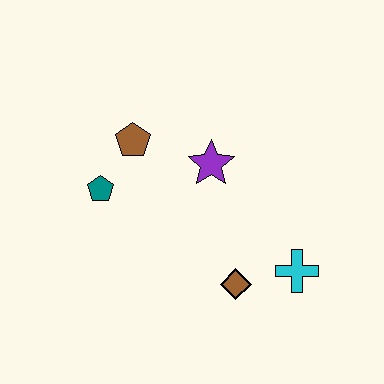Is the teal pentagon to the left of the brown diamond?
Yes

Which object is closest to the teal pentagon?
The brown pentagon is closest to the teal pentagon.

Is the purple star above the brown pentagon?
No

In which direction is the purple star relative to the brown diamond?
The purple star is above the brown diamond.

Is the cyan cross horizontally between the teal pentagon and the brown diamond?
No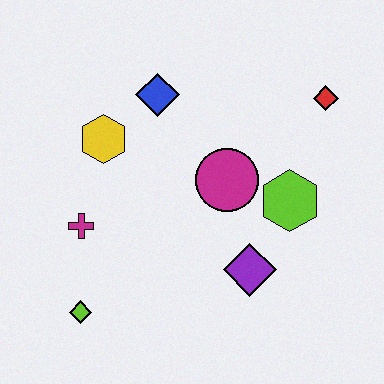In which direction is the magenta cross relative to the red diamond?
The magenta cross is to the left of the red diamond.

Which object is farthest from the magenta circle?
The lime diamond is farthest from the magenta circle.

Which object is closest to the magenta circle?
The lime hexagon is closest to the magenta circle.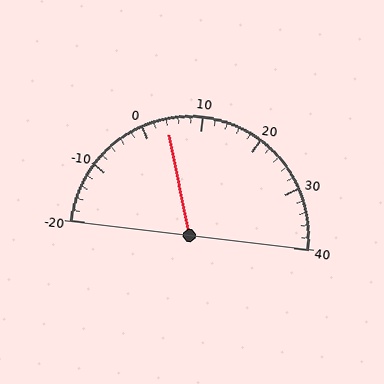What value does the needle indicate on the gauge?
The needle indicates approximately 4.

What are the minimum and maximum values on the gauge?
The gauge ranges from -20 to 40.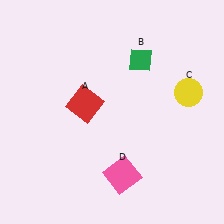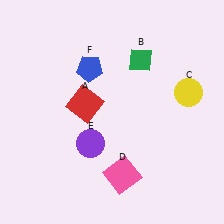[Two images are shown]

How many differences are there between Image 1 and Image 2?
There are 2 differences between the two images.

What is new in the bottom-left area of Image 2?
A purple circle (E) was added in the bottom-left area of Image 2.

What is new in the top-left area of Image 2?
A blue pentagon (F) was added in the top-left area of Image 2.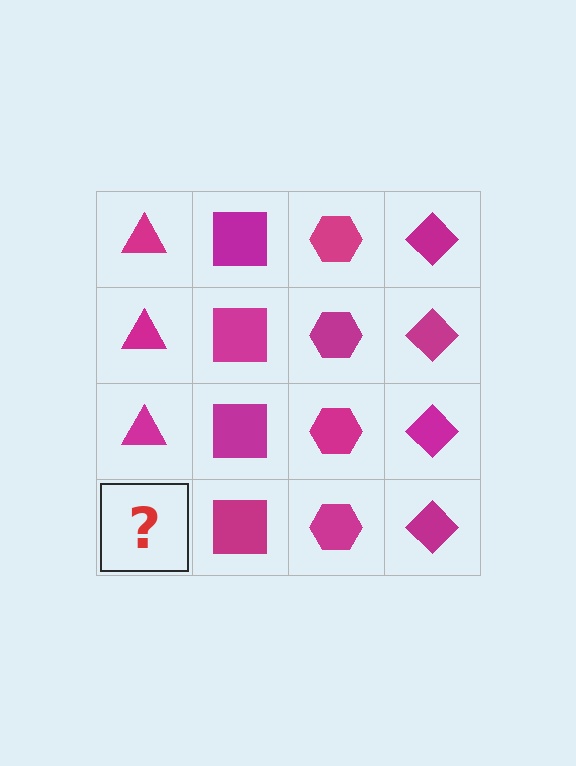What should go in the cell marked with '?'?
The missing cell should contain a magenta triangle.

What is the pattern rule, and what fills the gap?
The rule is that each column has a consistent shape. The gap should be filled with a magenta triangle.